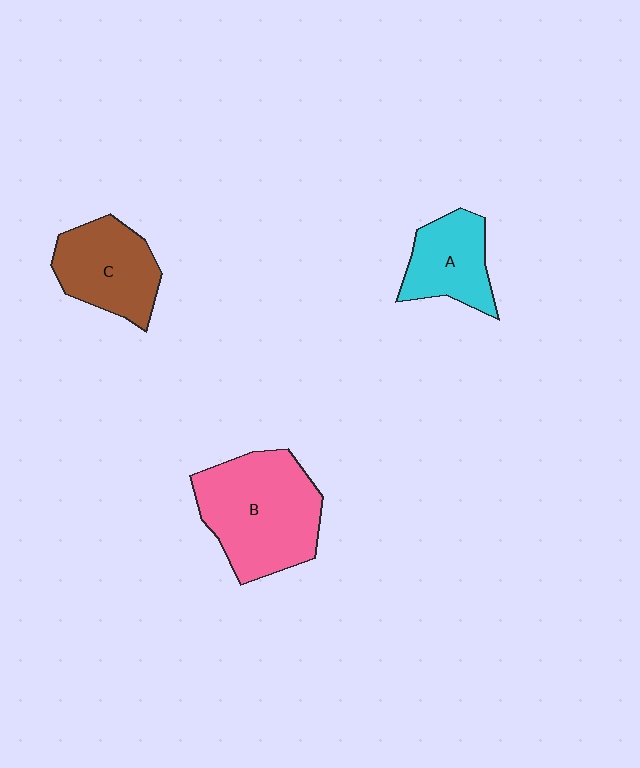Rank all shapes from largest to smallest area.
From largest to smallest: B (pink), C (brown), A (cyan).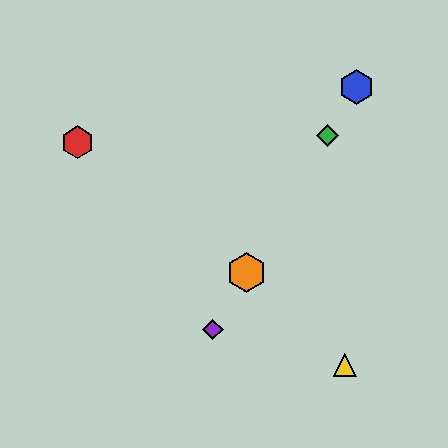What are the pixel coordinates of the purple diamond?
The purple diamond is at (213, 329).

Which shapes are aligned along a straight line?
The blue hexagon, the green diamond, the purple diamond, the orange hexagon are aligned along a straight line.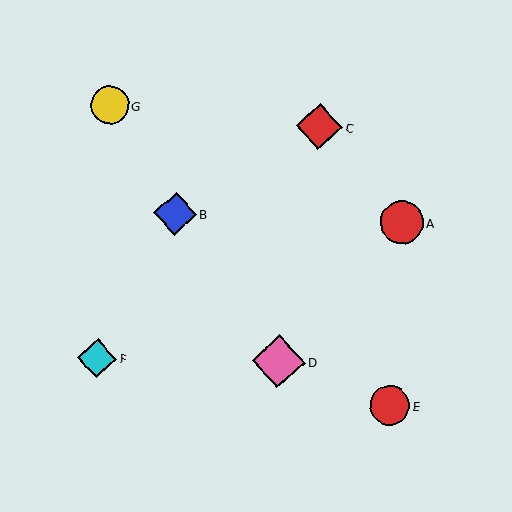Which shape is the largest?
The pink diamond (labeled D) is the largest.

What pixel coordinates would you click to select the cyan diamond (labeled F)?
Click at (97, 358) to select the cyan diamond F.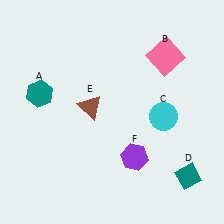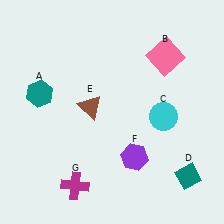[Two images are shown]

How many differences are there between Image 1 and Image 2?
There is 1 difference between the two images.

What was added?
A magenta cross (G) was added in Image 2.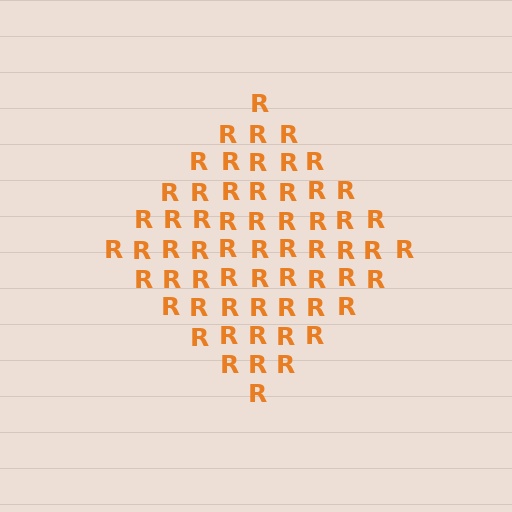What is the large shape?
The large shape is a diamond.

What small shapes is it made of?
It is made of small letter R's.